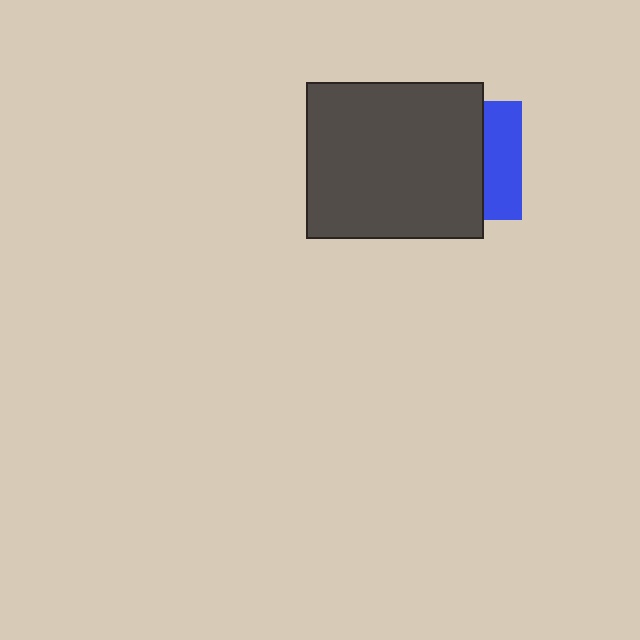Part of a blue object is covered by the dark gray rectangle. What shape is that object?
It is a square.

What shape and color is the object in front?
The object in front is a dark gray rectangle.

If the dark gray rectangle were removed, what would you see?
You would see the complete blue square.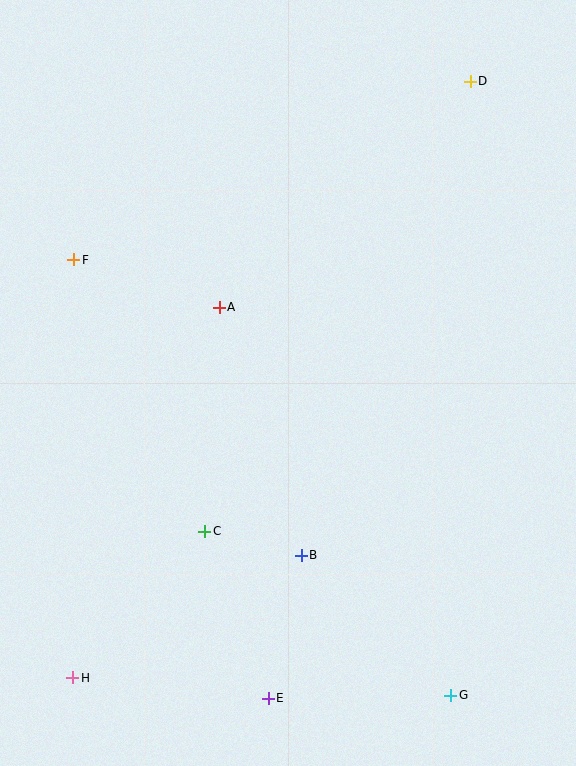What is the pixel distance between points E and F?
The distance between E and F is 480 pixels.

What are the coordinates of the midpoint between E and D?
The midpoint between E and D is at (369, 390).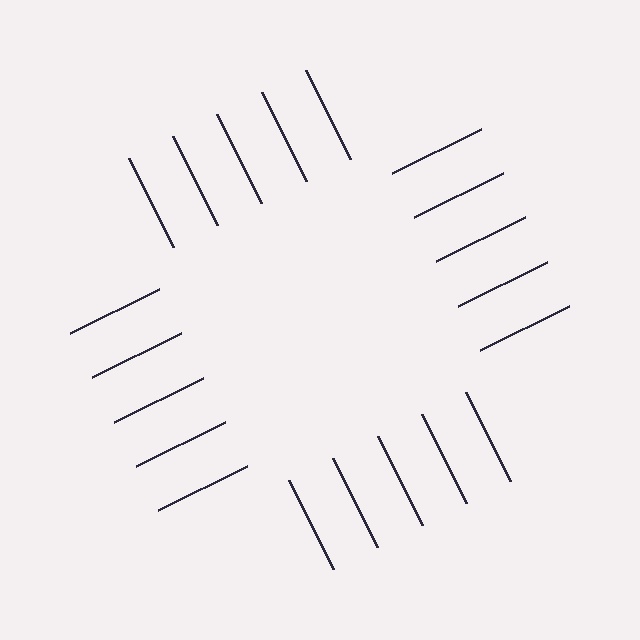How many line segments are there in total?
20 — 5 along each of the 4 edges.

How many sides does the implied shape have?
4 sides — the line-ends trace a square.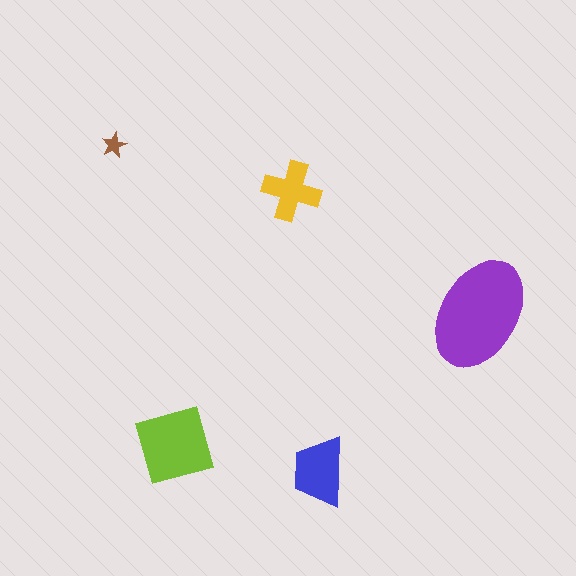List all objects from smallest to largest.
The brown star, the yellow cross, the blue trapezoid, the lime diamond, the purple ellipse.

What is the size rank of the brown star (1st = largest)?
5th.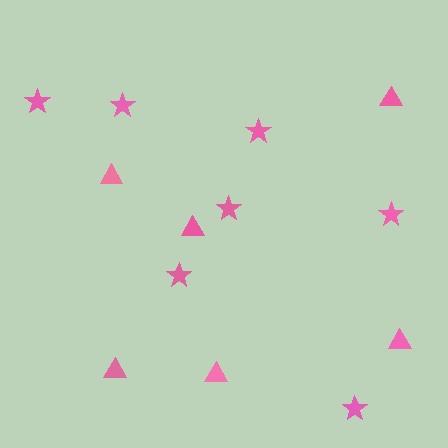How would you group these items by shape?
There are 2 groups: one group of triangles (6) and one group of stars (7).